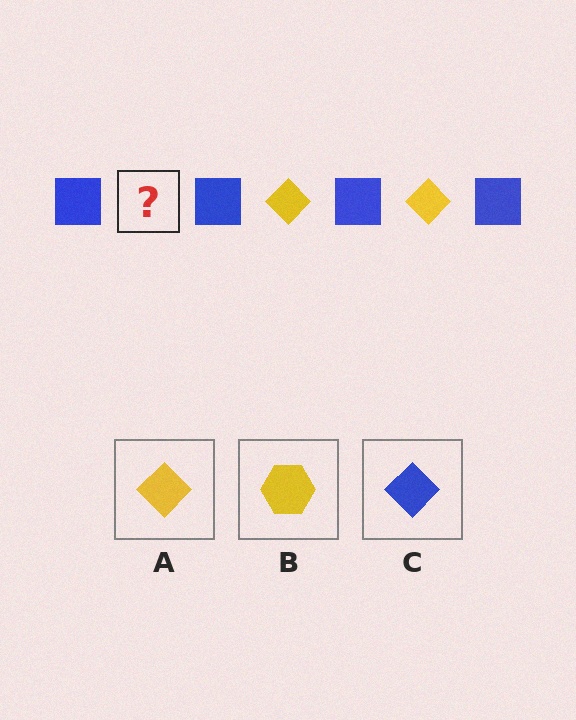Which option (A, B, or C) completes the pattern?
A.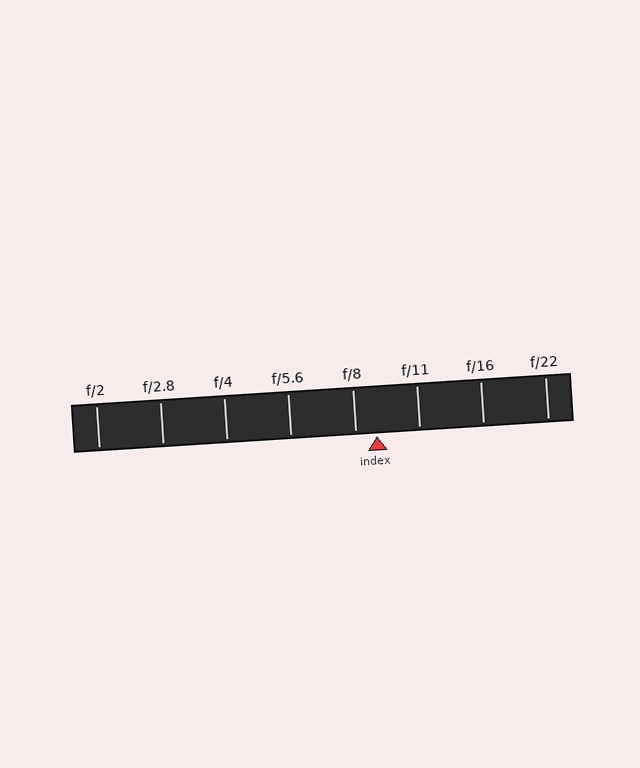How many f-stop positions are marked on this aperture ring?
There are 8 f-stop positions marked.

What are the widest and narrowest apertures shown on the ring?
The widest aperture shown is f/2 and the narrowest is f/22.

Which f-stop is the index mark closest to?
The index mark is closest to f/8.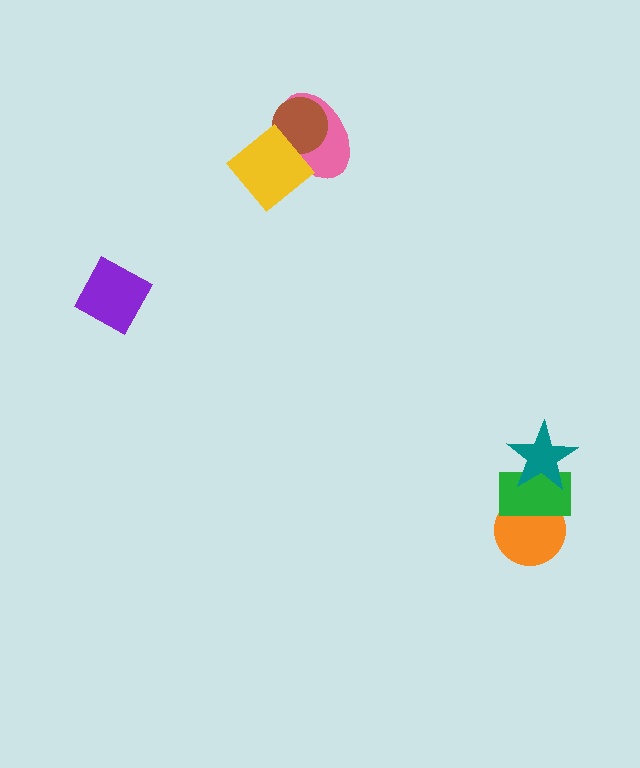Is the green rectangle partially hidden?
Yes, it is partially covered by another shape.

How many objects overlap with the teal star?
1 object overlaps with the teal star.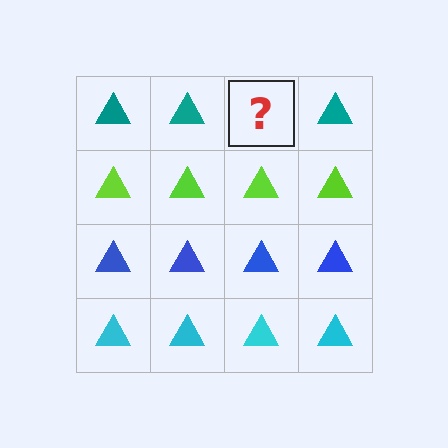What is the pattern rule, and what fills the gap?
The rule is that each row has a consistent color. The gap should be filled with a teal triangle.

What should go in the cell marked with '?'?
The missing cell should contain a teal triangle.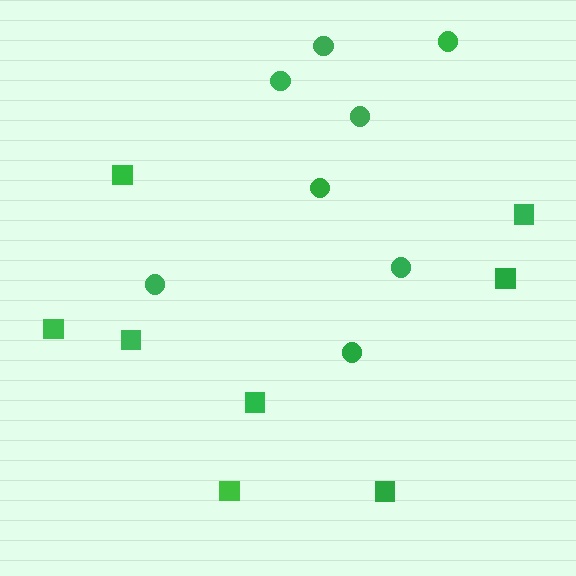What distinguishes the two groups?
There are 2 groups: one group of circles (8) and one group of squares (8).